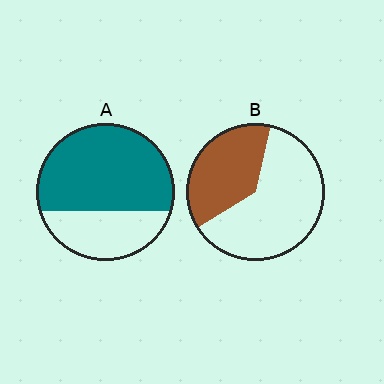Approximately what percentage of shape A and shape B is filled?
A is approximately 65% and B is approximately 40%.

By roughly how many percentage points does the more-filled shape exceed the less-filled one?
By roughly 30 percentage points (A over B).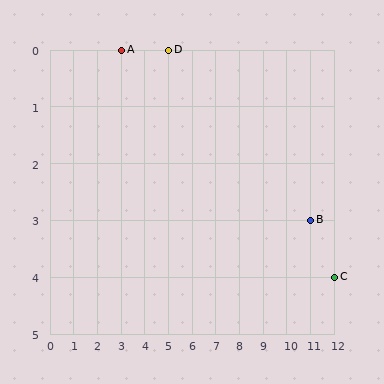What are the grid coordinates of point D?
Point D is at grid coordinates (5, 0).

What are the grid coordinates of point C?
Point C is at grid coordinates (12, 4).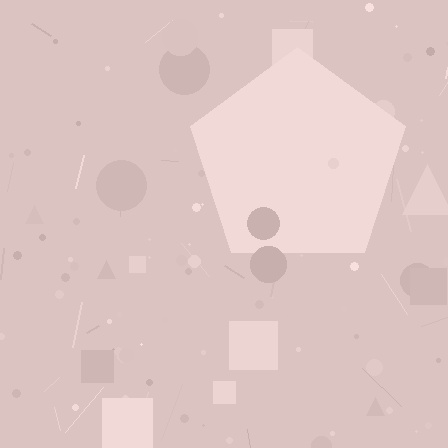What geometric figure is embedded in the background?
A pentagon is embedded in the background.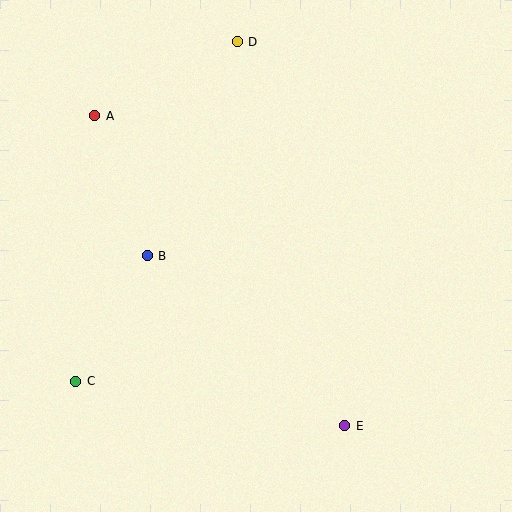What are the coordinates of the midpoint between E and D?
The midpoint between E and D is at (291, 234).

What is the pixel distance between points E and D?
The distance between E and D is 399 pixels.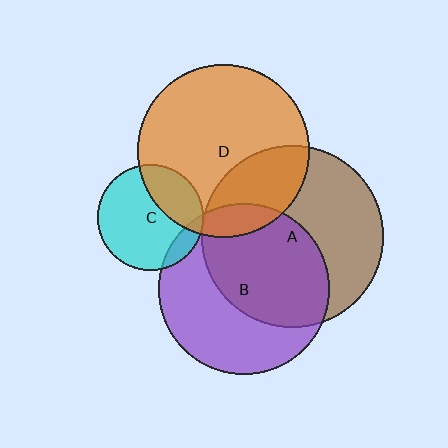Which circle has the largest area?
Circle A (brown).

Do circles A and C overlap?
Yes.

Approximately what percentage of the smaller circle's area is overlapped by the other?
Approximately 5%.